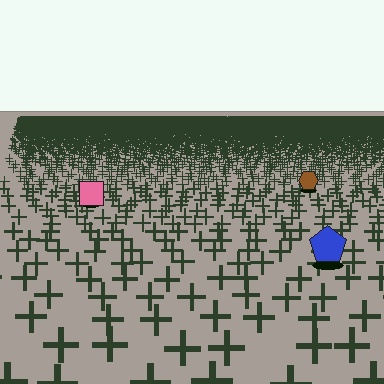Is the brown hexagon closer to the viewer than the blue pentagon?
No. The blue pentagon is closer — you can tell from the texture gradient: the ground texture is coarser near it.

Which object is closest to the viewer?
The blue pentagon is closest. The texture marks near it are larger and more spread out.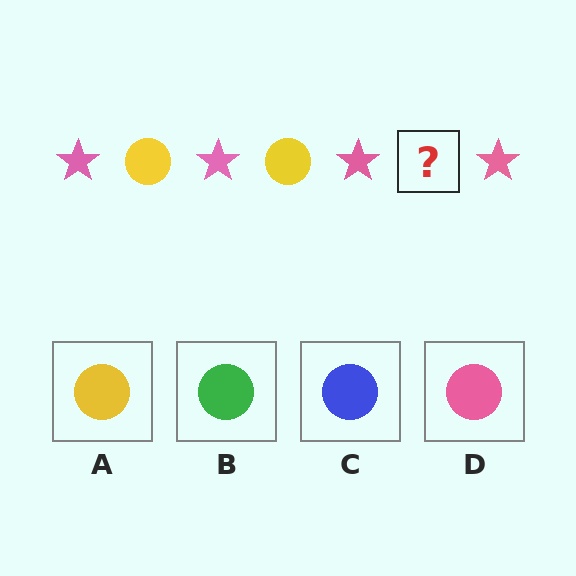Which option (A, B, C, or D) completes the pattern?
A.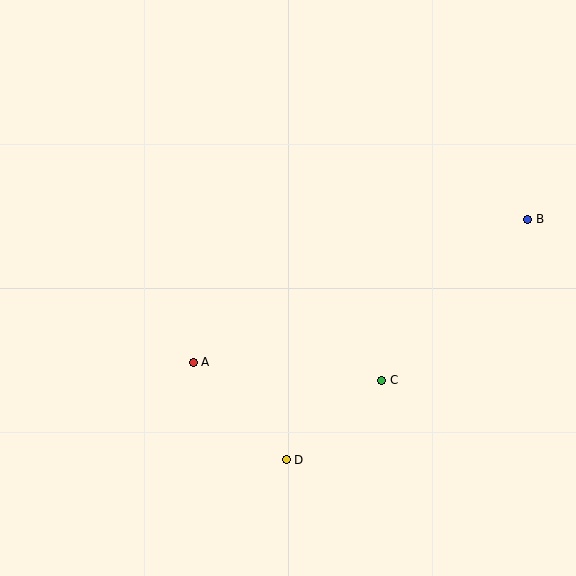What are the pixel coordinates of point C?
Point C is at (382, 380).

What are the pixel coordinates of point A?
Point A is at (193, 362).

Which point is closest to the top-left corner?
Point A is closest to the top-left corner.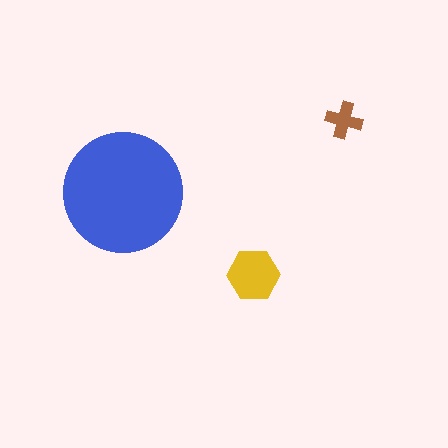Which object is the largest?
The blue circle.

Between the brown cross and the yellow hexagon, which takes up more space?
The yellow hexagon.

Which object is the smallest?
The brown cross.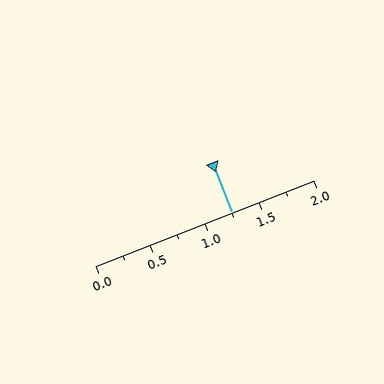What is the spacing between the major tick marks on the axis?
The major ticks are spaced 0.5 apart.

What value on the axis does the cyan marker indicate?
The marker indicates approximately 1.25.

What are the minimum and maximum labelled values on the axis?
The axis runs from 0.0 to 2.0.